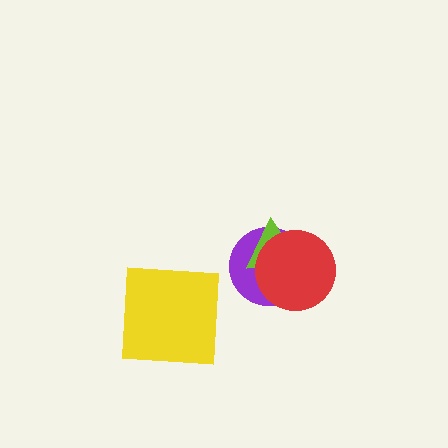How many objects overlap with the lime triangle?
2 objects overlap with the lime triangle.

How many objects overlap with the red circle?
2 objects overlap with the red circle.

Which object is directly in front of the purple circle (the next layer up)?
The lime triangle is directly in front of the purple circle.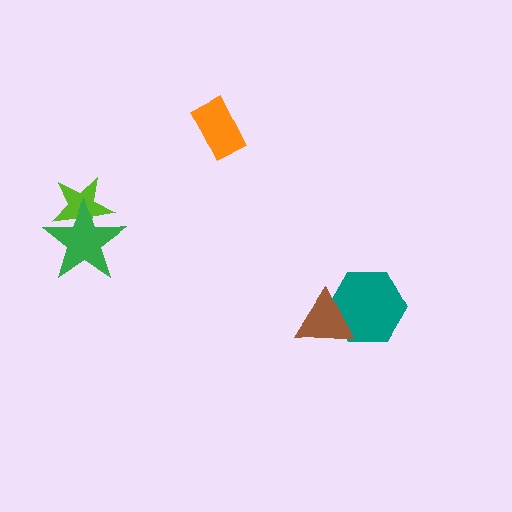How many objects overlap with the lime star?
1 object overlaps with the lime star.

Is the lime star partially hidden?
Yes, it is partially covered by another shape.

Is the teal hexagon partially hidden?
Yes, it is partially covered by another shape.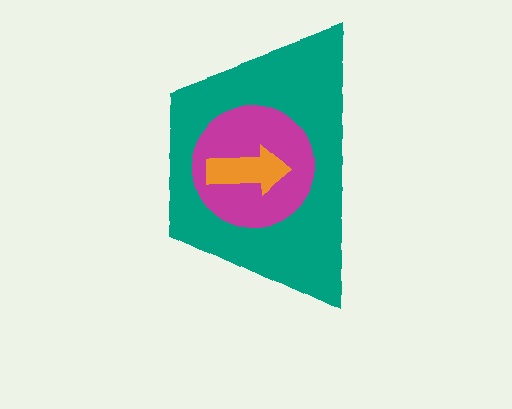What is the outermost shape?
The teal trapezoid.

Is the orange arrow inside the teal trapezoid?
Yes.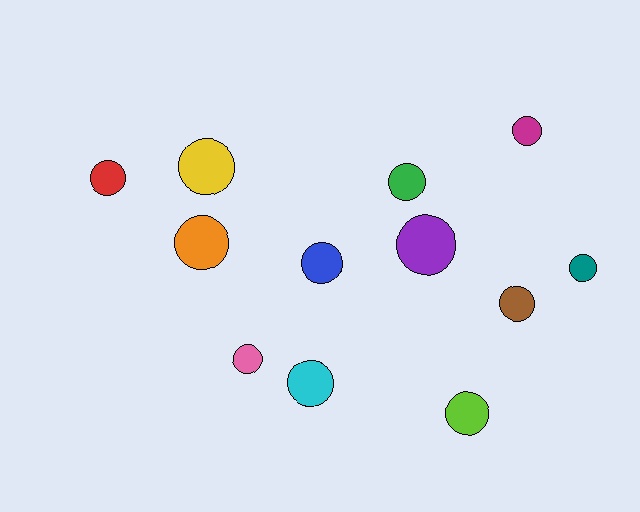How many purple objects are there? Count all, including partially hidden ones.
There is 1 purple object.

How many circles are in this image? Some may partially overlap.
There are 12 circles.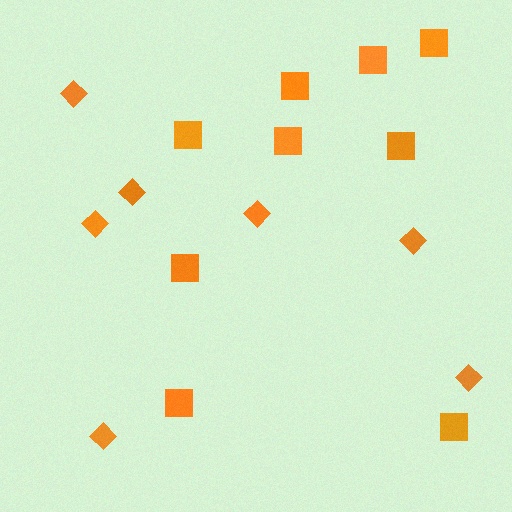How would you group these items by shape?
There are 2 groups: one group of squares (9) and one group of diamonds (7).